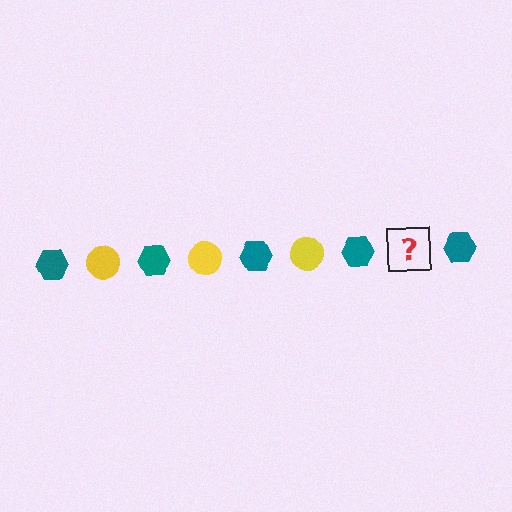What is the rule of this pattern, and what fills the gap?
The rule is that the pattern alternates between teal hexagon and yellow circle. The gap should be filled with a yellow circle.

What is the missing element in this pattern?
The missing element is a yellow circle.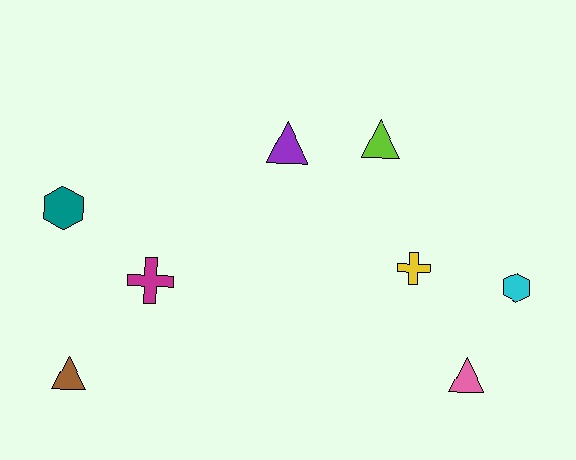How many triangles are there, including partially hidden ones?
There are 4 triangles.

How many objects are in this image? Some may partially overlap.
There are 8 objects.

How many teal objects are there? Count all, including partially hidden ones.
There is 1 teal object.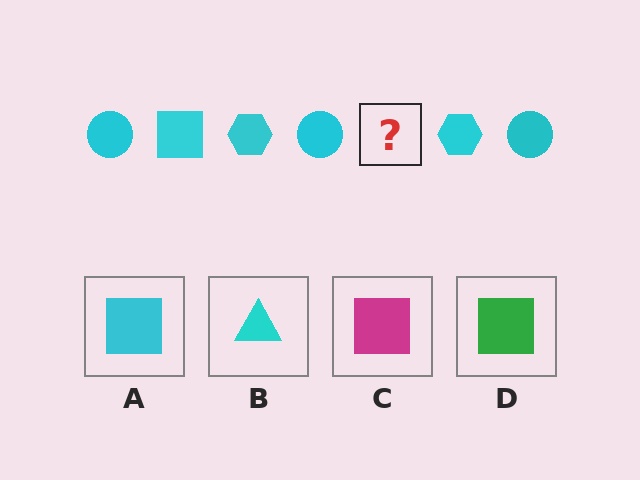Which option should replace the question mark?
Option A.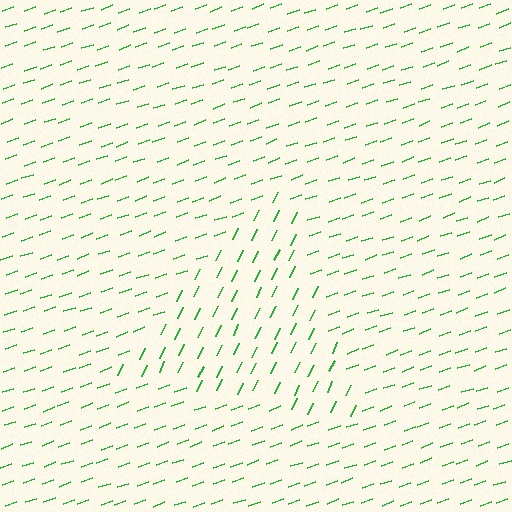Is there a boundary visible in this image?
Yes, there is a texture boundary formed by a change in line orientation.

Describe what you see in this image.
The image is filled with small green line segments. A triangle region in the image has lines oriented differently from the surrounding lines, creating a visible texture boundary.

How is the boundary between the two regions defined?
The boundary is defined purely by a change in line orientation (approximately 45 degrees difference). All lines are the same color and thickness.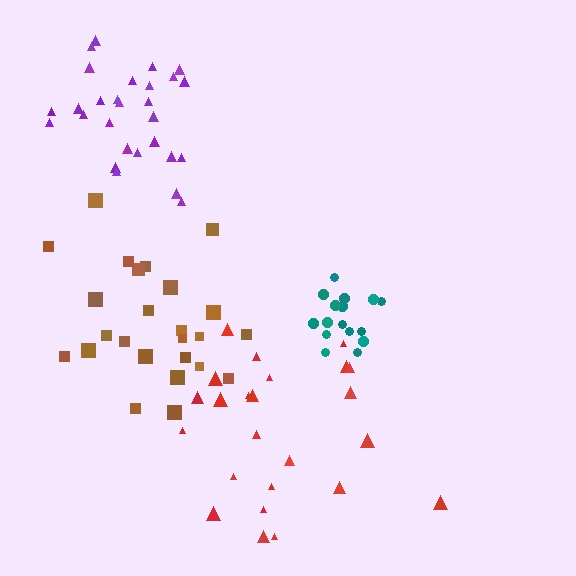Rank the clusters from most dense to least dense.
teal, purple, red, brown.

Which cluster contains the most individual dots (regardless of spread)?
Purple (29).